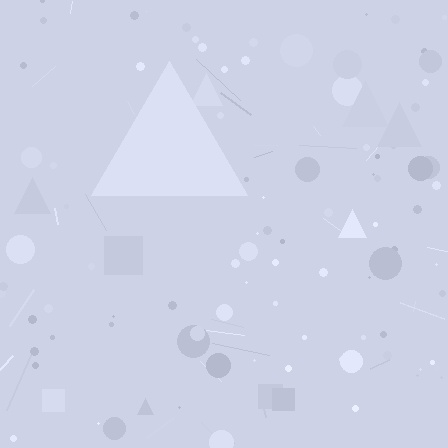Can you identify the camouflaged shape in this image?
The camouflaged shape is a triangle.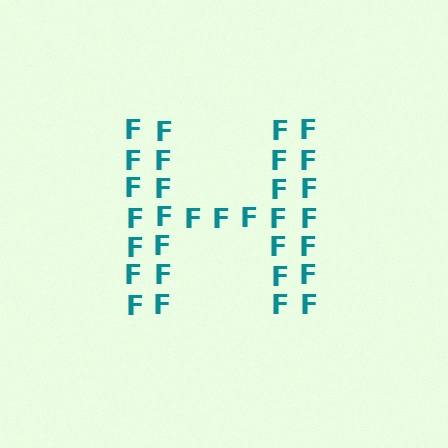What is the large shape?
The large shape is the letter H.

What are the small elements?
The small elements are letter F's.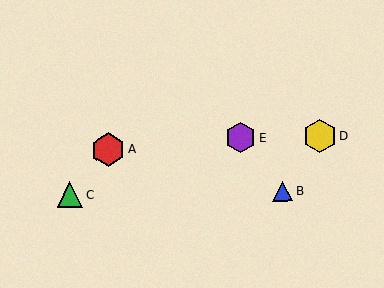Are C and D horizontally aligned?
No, C is at y≈194 and D is at y≈136.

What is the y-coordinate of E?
Object E is at y≈138.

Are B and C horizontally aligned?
Yes, both are at y≈191.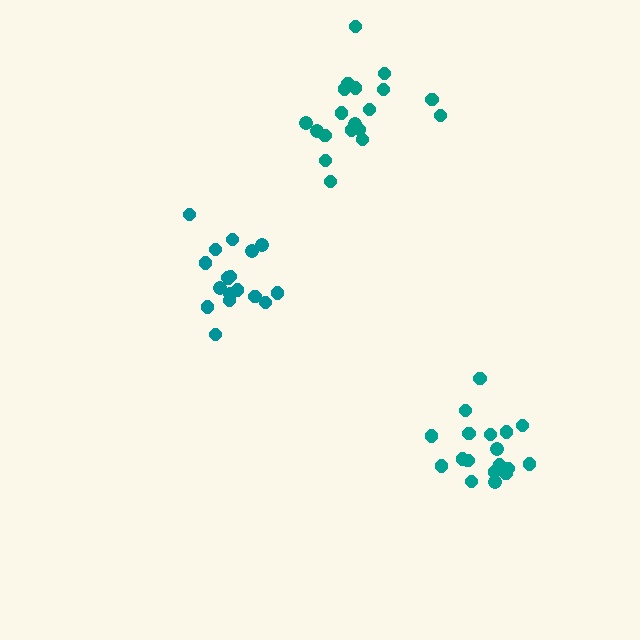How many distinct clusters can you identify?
There are 3 distinct clusters.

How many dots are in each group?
Group 1: 18 dots, Group 2: 18 dots, Group 3: 19 dots (55 total).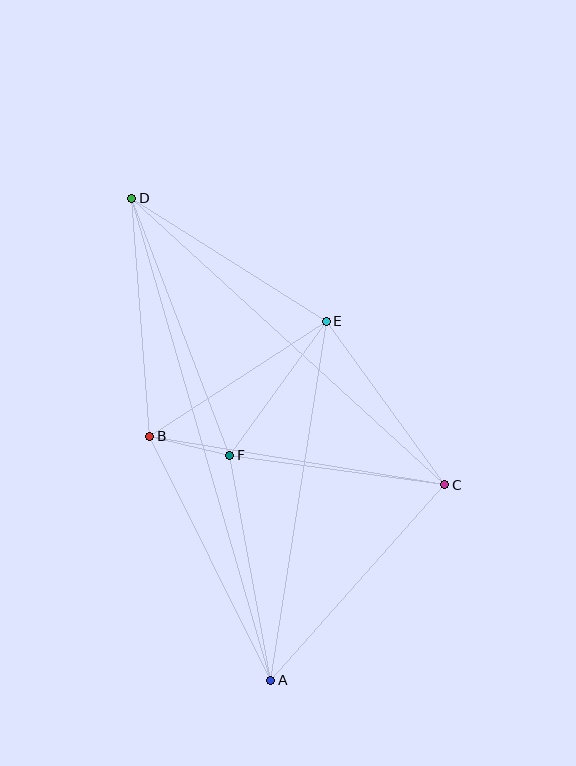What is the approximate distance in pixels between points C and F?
The distance between C and F is approximately 217 pixels.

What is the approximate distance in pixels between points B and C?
The distance between B and C is approximately 299 pixels.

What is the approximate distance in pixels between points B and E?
The distance between B and E is approximately 211 pixels.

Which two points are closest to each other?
Points B and F are closest to each other.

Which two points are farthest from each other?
Points A and D are farthest from each other.